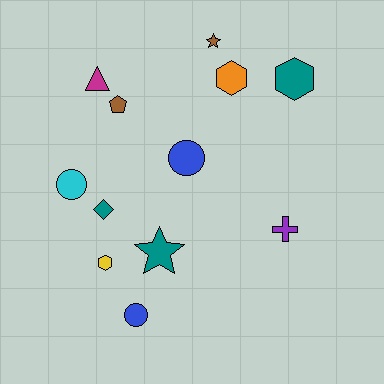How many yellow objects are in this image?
There is 1 yellow object.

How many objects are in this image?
There are 12 objects.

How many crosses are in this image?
There is 1 cross.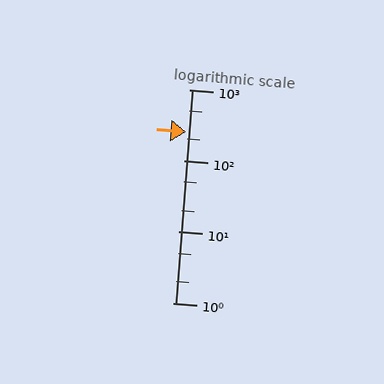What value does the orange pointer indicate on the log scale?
The pointer indicates approximately 250.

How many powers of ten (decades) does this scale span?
The scale spans 3 decades, from 1 to 1000.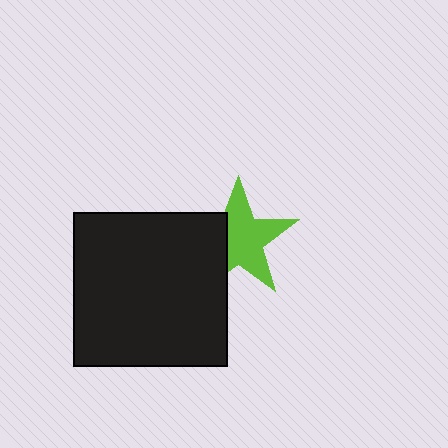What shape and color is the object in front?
The object in front is a black square.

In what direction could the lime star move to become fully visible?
The lime star could move right. That would shift it out from behind the black square entirely.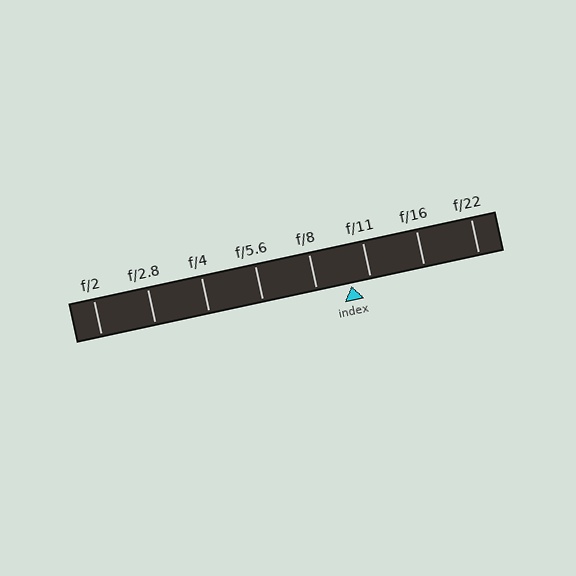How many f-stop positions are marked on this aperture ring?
There are 8 f-stop positions marked.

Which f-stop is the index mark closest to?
The index mark is closest to f/11.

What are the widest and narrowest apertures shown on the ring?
The widest aperture shown is f/2 and the narrowest is f/22.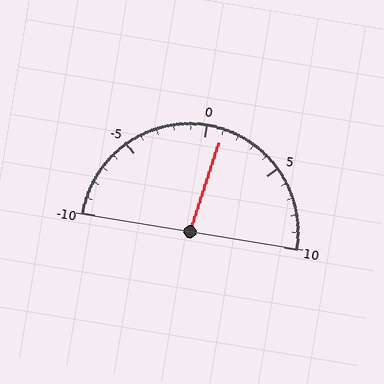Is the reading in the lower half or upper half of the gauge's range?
The reading is in the upper half of the range (-10 to 10).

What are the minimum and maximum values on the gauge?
The gauge ranges from -10 to 10.